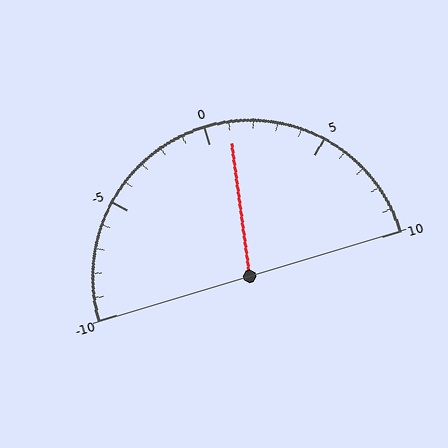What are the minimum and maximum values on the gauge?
The gauge ranges from -10 to 10.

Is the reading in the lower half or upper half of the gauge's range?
The reading is in the upper half of the range (-10 to 10).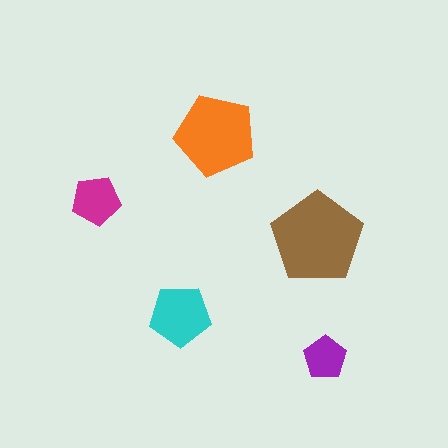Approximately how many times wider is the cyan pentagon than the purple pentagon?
About 1.5 times wider.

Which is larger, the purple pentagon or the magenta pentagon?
The magenta one.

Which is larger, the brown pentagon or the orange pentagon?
The brown one.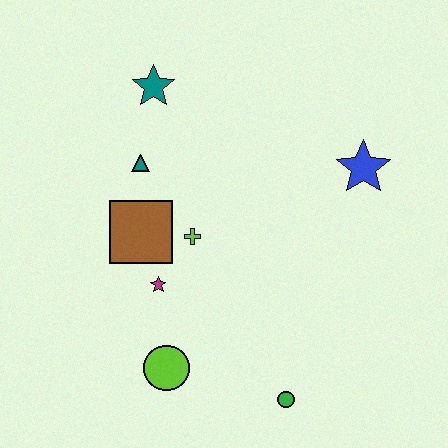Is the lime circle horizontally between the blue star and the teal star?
Yes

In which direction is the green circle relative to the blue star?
The green circle is below the blue star.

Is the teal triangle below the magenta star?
No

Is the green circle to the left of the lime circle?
No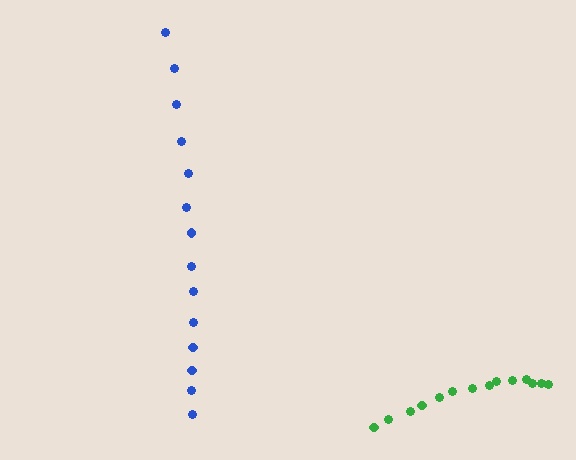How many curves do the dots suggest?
There are 2 distinct paths.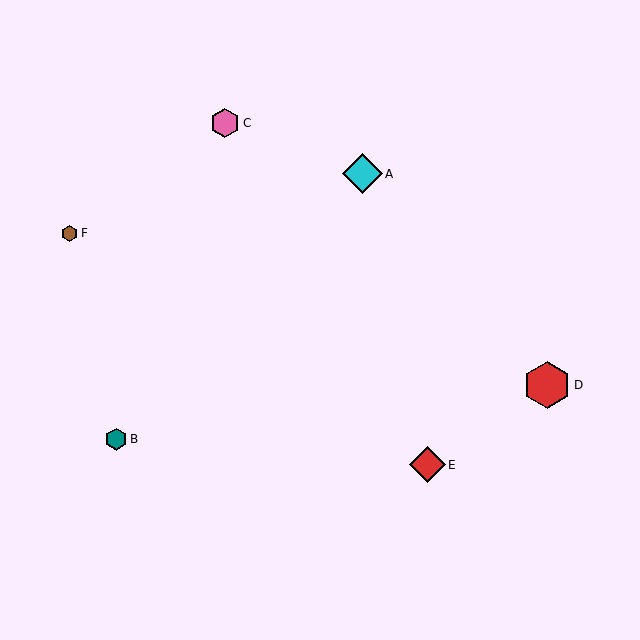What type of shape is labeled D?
Shape D is a red hexagon.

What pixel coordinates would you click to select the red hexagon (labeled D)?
Click at (547, 385) to select the red hexagon D.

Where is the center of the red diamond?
The center of the red diamond is at (427, 465).